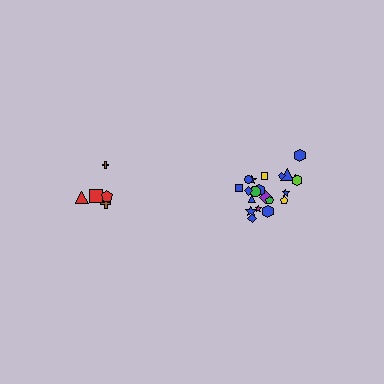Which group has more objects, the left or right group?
The right group.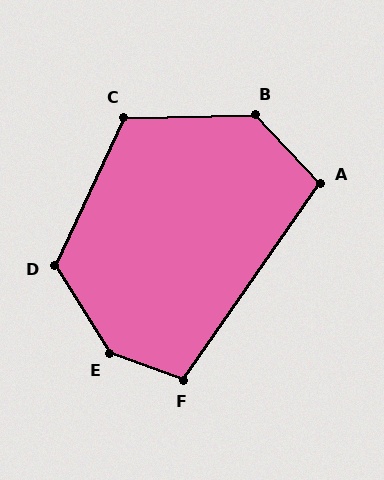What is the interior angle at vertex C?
Approximately 116 degrees (obtuse).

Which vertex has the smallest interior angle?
A, at approximately 102 degrees.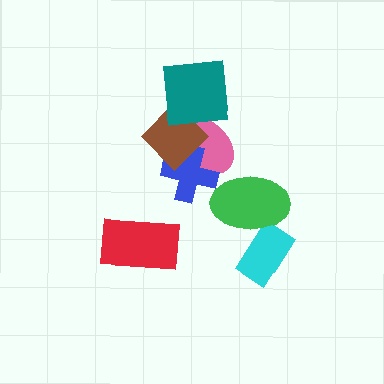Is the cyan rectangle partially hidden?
Yes, it is partially covered by another shape.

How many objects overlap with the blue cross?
2 objects overlap with the blue cross.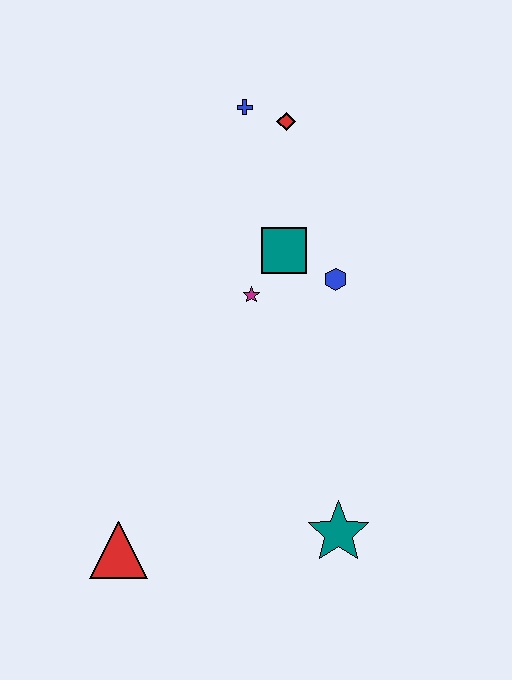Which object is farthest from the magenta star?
The red triangle is farthest from the magenta star.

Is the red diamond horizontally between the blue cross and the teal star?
Yes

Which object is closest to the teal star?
The red triangle is closest to the teal star.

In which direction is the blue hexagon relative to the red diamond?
The blue hexagon is below the red diamond.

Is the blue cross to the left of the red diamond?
Yes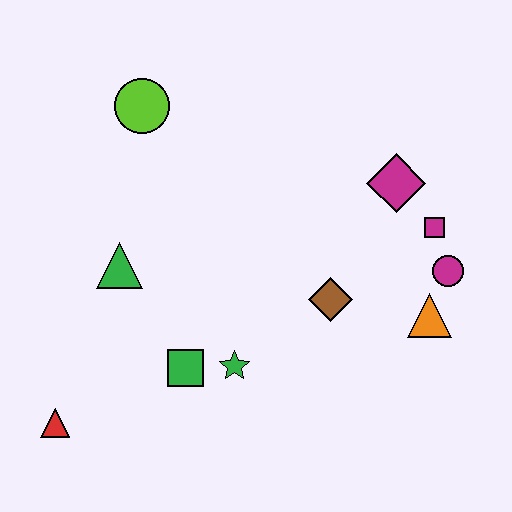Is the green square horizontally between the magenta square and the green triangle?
Yes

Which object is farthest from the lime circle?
The orange triangle is farthest from the lime circle.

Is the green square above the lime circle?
No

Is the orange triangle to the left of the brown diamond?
No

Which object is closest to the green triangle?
The green square is closest to the green triangle.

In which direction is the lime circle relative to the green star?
The lime circle is above the green star.